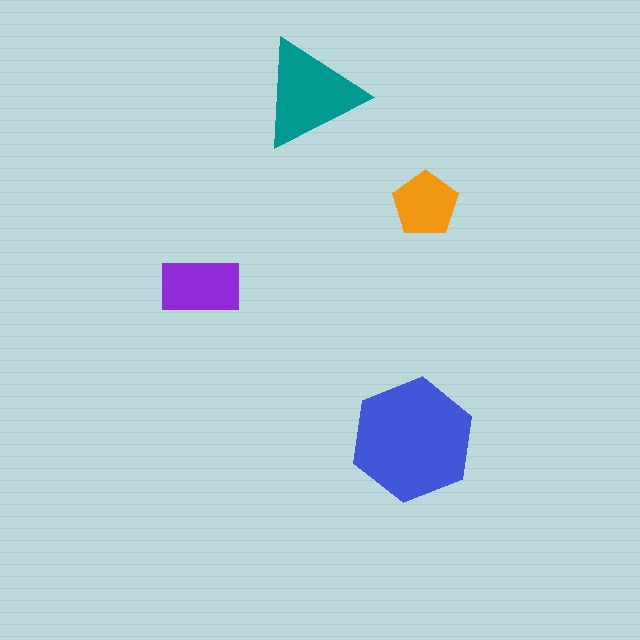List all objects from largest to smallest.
The blue hexagon, the teal triangle, the purple rectangle, the orange pentagon.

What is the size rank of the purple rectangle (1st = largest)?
3rd.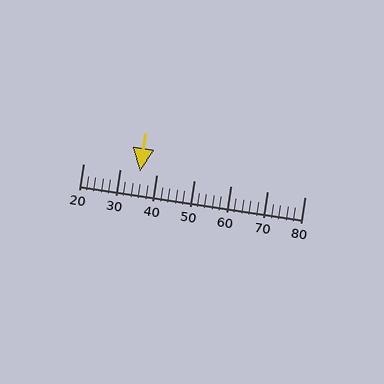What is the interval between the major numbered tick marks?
The major tick marks are spaced 10 units apart.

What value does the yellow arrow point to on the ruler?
The yellow arrow points to approximately 36.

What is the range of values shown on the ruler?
The ruler shows values from 20 to 80.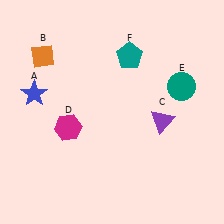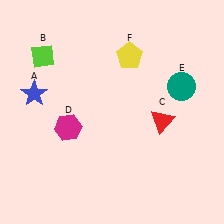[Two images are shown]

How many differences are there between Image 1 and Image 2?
There are 3 differences between the two images.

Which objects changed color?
B changed from orange to lime. C changed from purple to red. F changed from teal to yellow.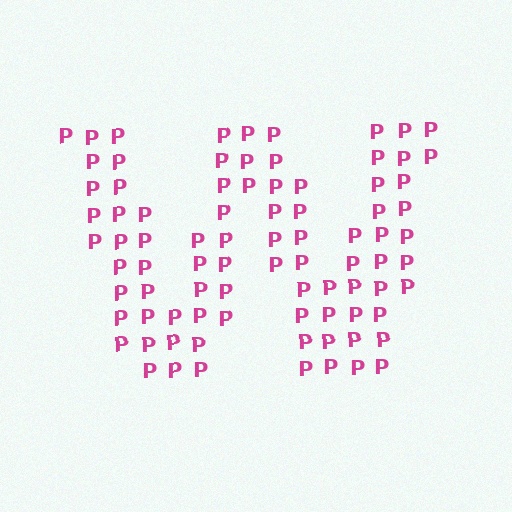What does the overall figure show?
The overall figure shows the letter W.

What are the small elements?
The small elements are letter P's.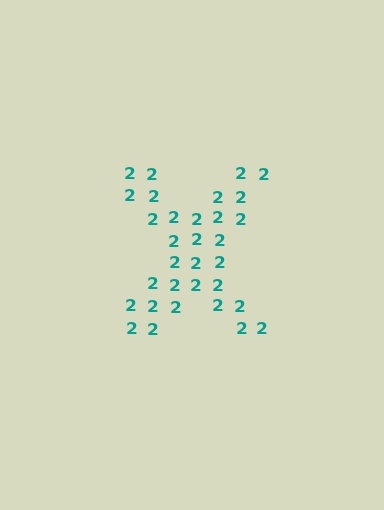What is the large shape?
The large shape is the letter X.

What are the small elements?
The small elements are digit 2's.